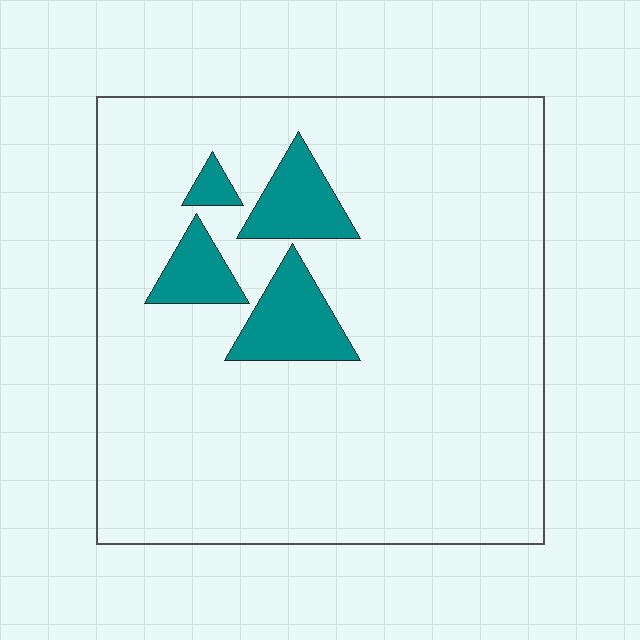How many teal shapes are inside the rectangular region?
4.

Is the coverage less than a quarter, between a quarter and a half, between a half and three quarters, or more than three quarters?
Less than a quarter.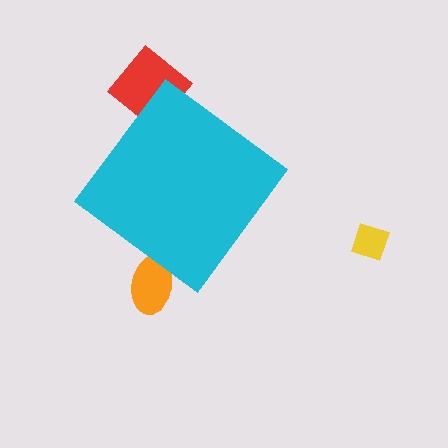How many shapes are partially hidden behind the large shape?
2 shapes are partially hidden.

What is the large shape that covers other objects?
A cyan diamond.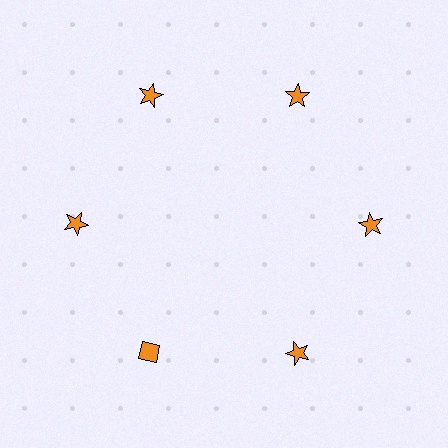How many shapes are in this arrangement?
There are 6 shapes arranged in a ring pattern.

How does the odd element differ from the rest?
It has a different shape: diamond instead of star.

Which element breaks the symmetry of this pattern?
The orange diamond at roughly the 7 o'clock position breaks the symmetry. All other shapes are orange stars.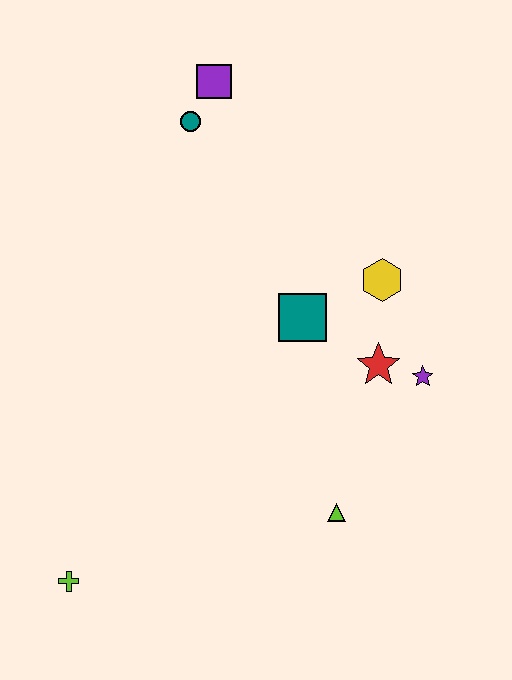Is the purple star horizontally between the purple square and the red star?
No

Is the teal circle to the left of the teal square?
Yes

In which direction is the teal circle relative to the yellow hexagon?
The teal circle is to the left of the yellow hexagon.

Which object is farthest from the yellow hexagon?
The lime cross is farthest from the yellow hexagon.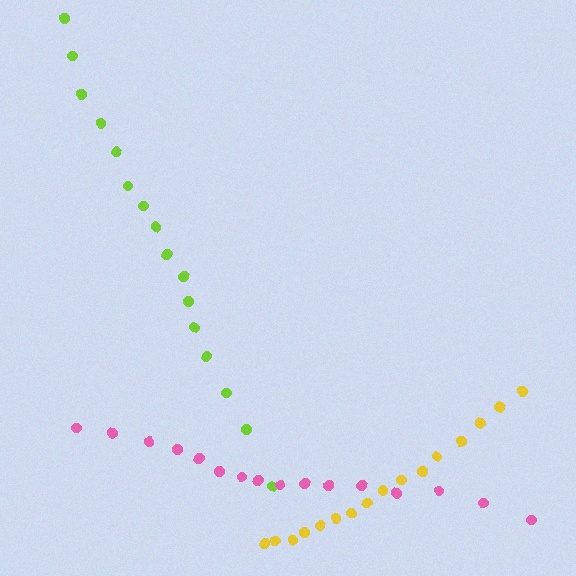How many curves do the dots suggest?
There are 3 distinct paths.